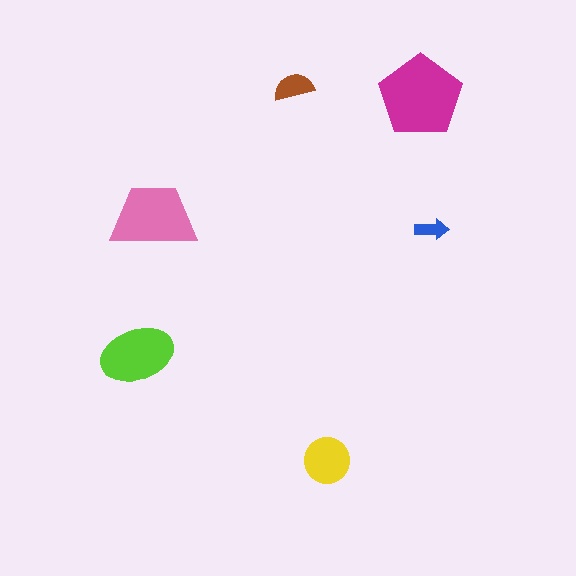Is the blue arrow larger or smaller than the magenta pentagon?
Smaller.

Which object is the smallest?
The blue arrow.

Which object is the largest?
The magenta pentagon.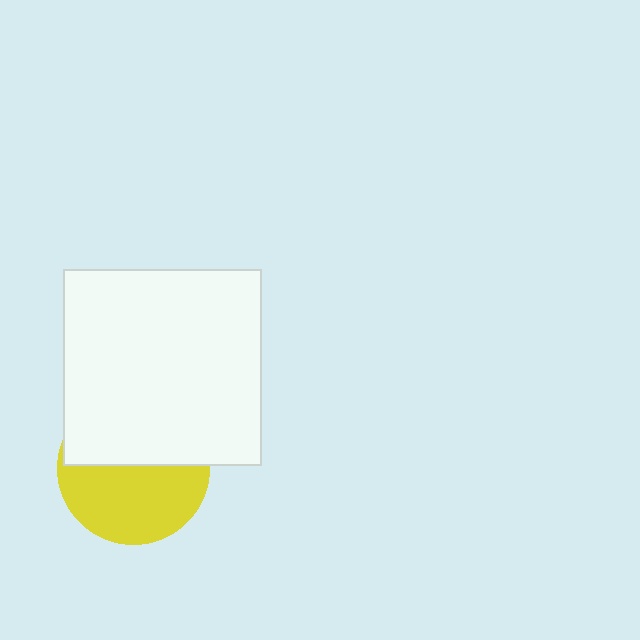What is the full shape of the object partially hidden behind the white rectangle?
The partially hidden object is a yellow circle.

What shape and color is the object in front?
The object in front is a white rectangle.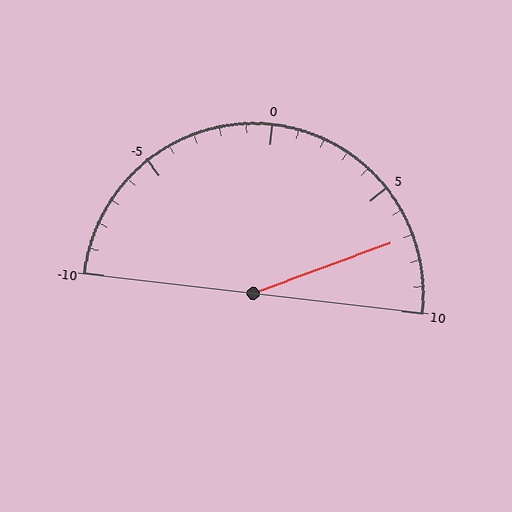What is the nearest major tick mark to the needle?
The nearest major tick mark is 5.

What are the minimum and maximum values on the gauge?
The gauge ranges from -10 to 10.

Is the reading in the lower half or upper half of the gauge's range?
The reading is in the upper half of the range (-10 to 10).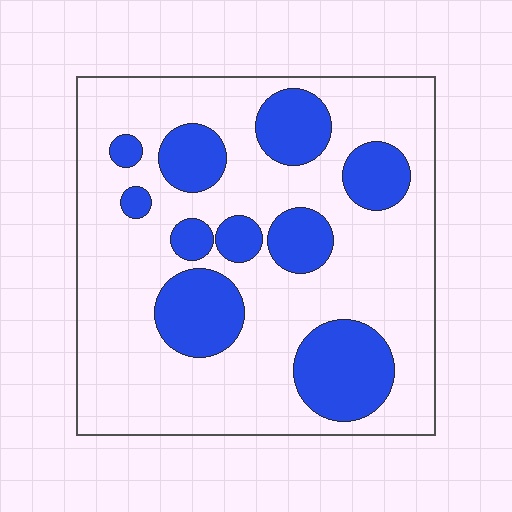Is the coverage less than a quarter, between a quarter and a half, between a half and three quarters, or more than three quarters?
Between a quarter and a half.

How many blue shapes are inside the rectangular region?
10.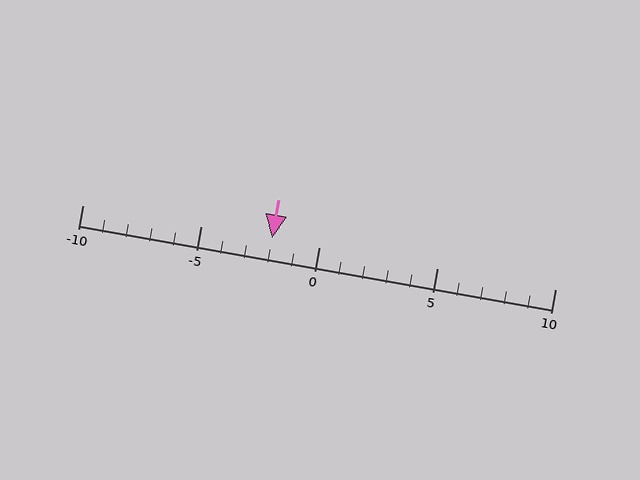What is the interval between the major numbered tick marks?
The major tick marks are spaced 5 units apart.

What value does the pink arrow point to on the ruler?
The pink arrow points to approximately -2.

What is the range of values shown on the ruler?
The ruler shows values from -10 to 10.